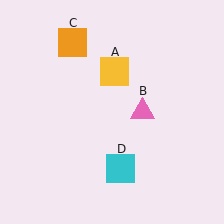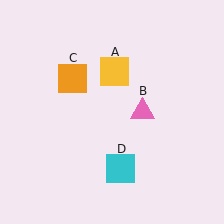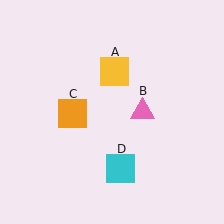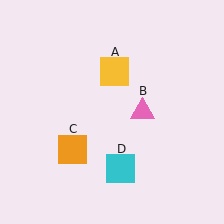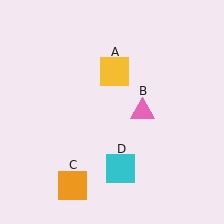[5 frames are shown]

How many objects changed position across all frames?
1 object changed position: orange square (object C).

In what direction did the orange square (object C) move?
The orange square (object C) moved down.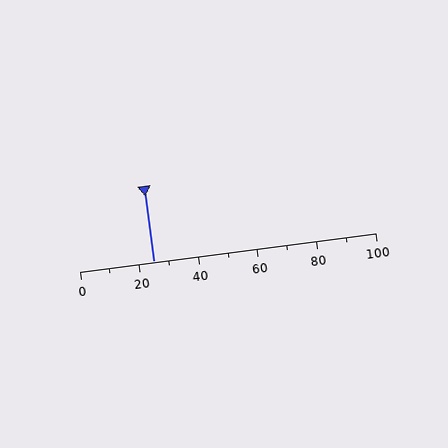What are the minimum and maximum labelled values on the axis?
The axis runs from 0 to 100.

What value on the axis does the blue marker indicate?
The marker indicates approximately 25.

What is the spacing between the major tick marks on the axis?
The major ticks are spaced 20 apart.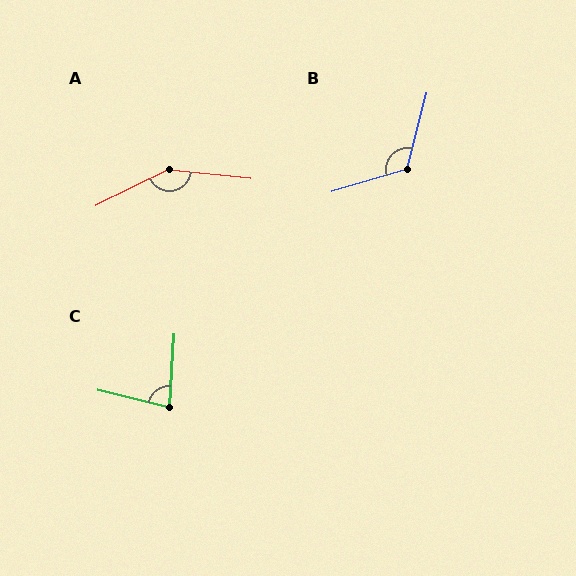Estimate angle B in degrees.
Approximately 121 degrees.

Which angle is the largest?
A, at approximately 148 degrees.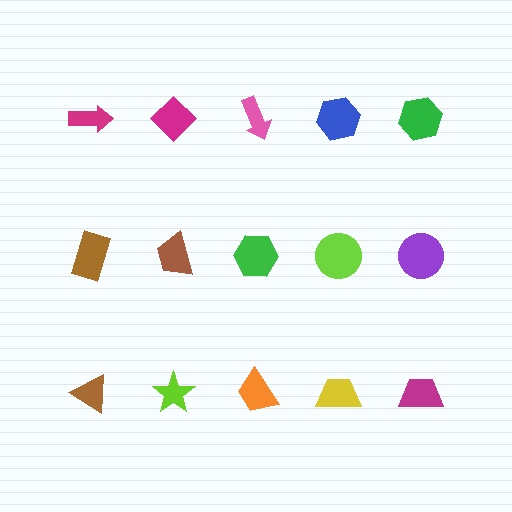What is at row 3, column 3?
An orange trapezoid.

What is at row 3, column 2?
A lime star.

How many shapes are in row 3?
5 shapes.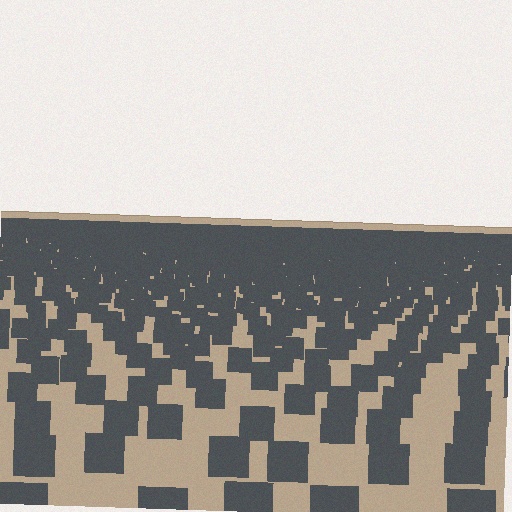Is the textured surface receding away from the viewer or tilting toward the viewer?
The surface is receding away from the viewer. Texture elements get smaller and denser toward the top.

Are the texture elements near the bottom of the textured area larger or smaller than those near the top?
Larger. Near the bottom, elements are closer to the viewer and appear at a bigger on-screen size.